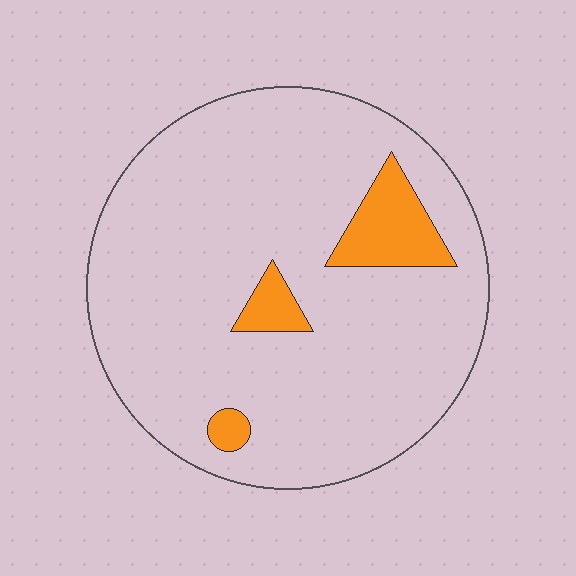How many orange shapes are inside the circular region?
3.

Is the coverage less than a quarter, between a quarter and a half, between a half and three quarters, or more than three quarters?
Less than a quarter.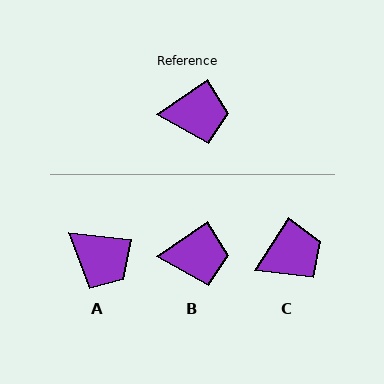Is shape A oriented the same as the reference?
No, it is off by about 41 degrees.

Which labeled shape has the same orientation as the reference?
B.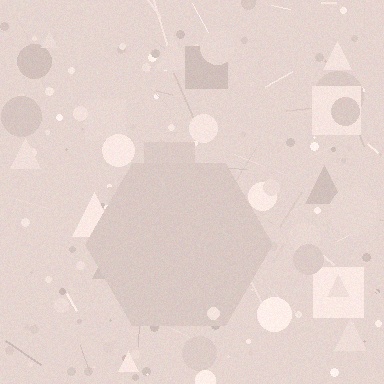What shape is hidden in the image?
A hexagon is hidden in the image.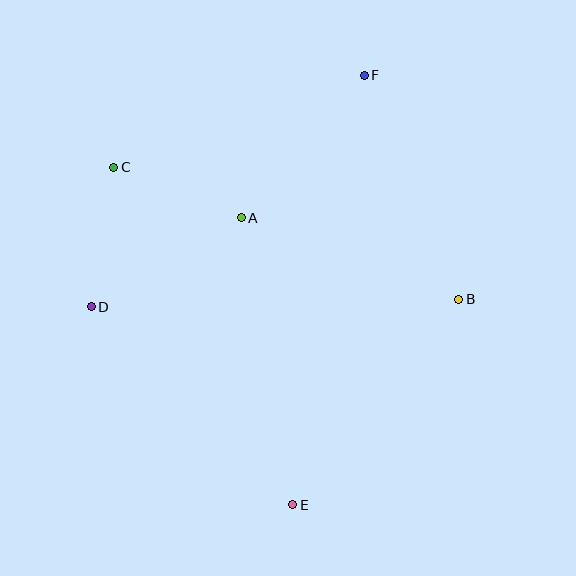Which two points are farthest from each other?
Points E and F are farthest from each other.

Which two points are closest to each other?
Points A and C are closest to each other.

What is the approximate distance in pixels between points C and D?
The distance between C and D is approximately 142 pixels.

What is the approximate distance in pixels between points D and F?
The distance between D and F is approximately 358 pixels.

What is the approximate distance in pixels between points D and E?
The distance between D and E is approximately 282 pixels.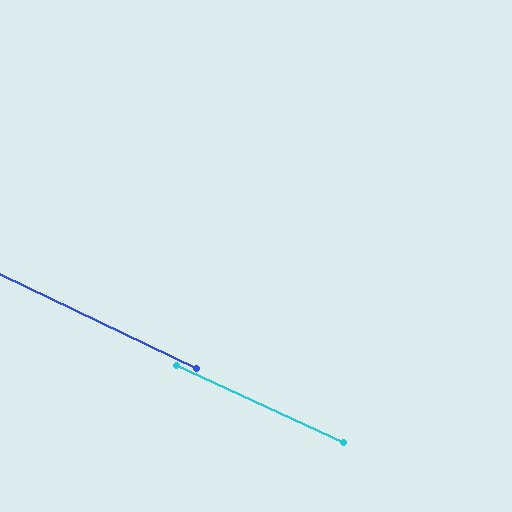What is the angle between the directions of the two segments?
Approximately 1 degree.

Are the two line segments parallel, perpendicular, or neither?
Parallel — their directions differ by only 0.6°.